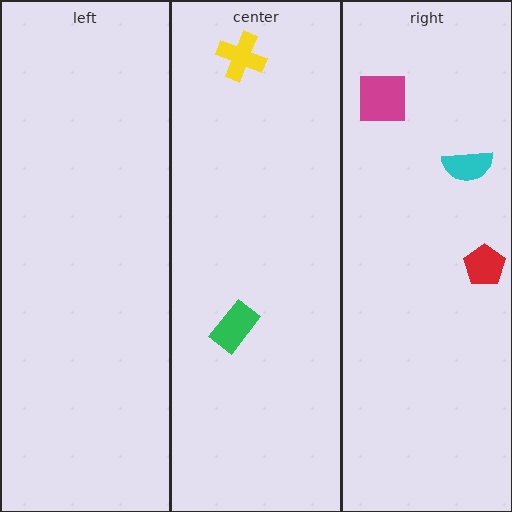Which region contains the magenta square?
The right region.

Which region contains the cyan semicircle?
The right region.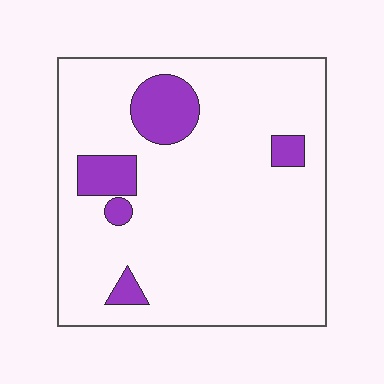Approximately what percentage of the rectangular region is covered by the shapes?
Approximately 10%.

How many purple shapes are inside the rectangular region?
5.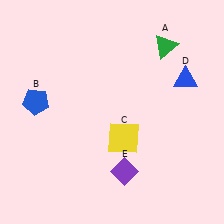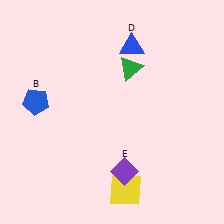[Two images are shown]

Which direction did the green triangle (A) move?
The green triangle (A) moved left.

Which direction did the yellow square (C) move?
The yellow square (C) moved down.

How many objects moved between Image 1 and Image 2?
3 objects moved between the two images.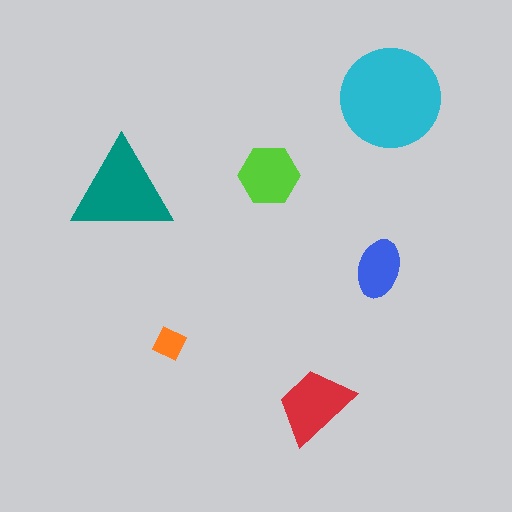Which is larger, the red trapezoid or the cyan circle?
The cyan circle.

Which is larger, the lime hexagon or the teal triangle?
The teal triangle.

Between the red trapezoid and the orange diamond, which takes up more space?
The red trapezoid.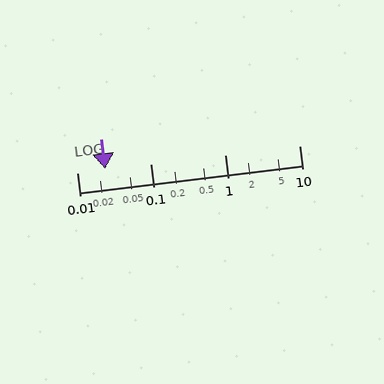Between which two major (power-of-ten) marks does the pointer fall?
The pointer is between 0.01 and 0.1.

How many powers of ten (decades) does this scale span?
The scale spans 3 decades, from 0.01 to 10.